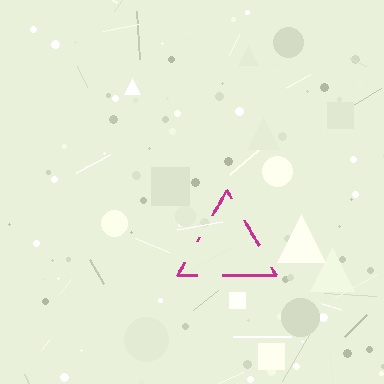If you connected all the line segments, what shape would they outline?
They would outline a triangle.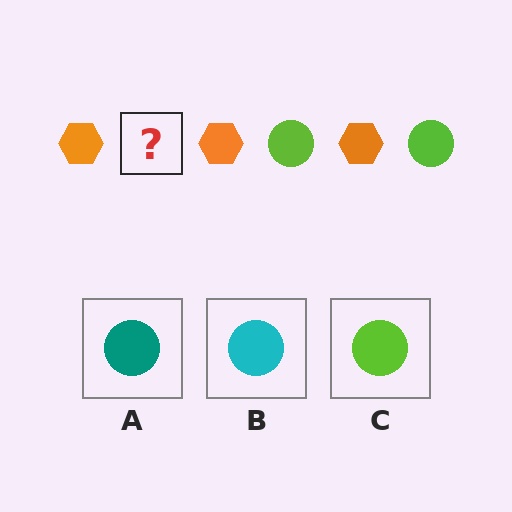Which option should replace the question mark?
Option C.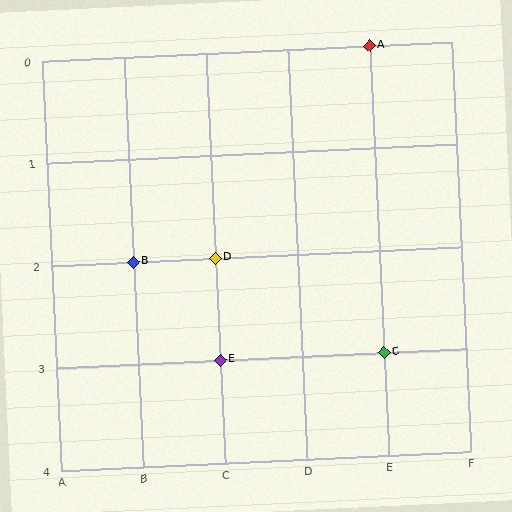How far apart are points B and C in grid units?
Points B and C are 3 columns and 1 row apart (about 3.2 grid units diagonally).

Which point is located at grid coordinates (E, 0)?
Point A is at (E, 0).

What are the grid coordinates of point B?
Point B is at grid coordinates (B, 2).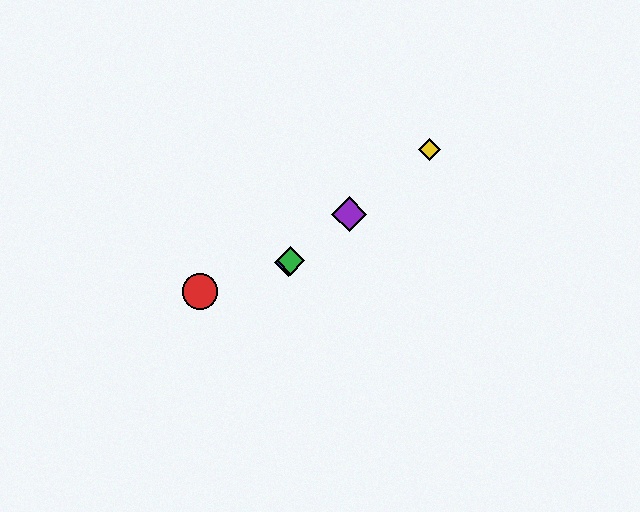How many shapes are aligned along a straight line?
4 shapes (the blue diamond, the green diamond, the yellow diamond, the purple diamond) are aligned along a straight line.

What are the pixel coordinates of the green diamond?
The green diamond is at (290, 261).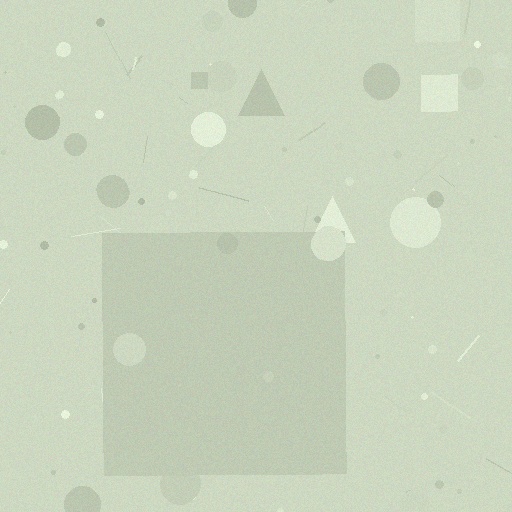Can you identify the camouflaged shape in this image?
The camouflaged shape is a square.